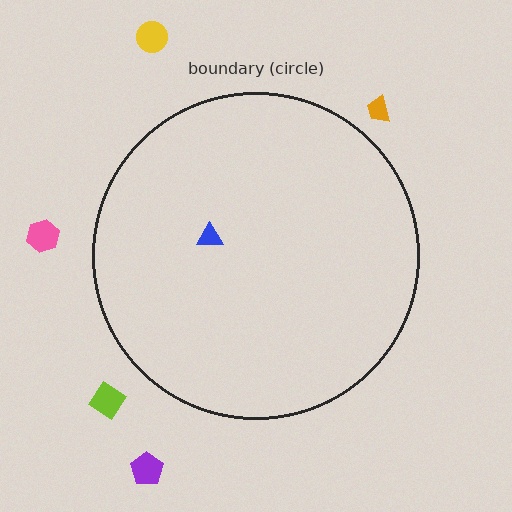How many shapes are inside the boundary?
1 inside, 5 outside.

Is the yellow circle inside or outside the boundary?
Outside.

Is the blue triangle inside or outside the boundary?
Inside.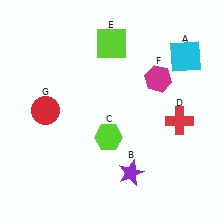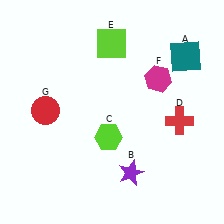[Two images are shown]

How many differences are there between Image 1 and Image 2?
There is 1 difference between the two images.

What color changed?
The square (A) changed from cyan in Image 1 to teal in Image 2.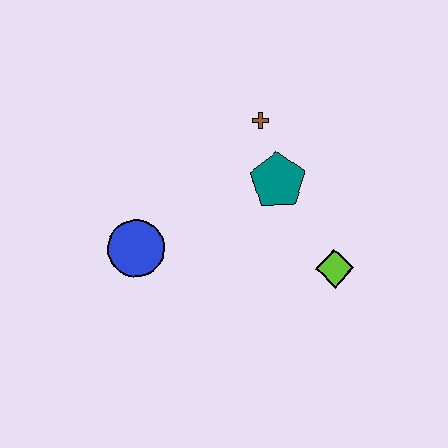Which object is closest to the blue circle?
The teal pentagon is closest to the blue circle.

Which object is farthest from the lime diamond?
The blue circle is farthest from the lime diamond.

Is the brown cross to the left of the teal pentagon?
Yes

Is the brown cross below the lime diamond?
No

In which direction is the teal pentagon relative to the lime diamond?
The teal pentagon is above the lime diamond.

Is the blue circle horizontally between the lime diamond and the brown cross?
No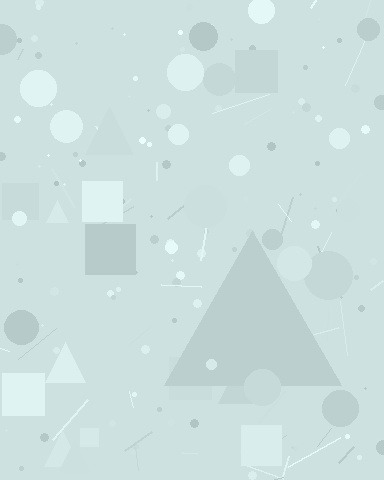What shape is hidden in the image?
A triangle is hidden in the image.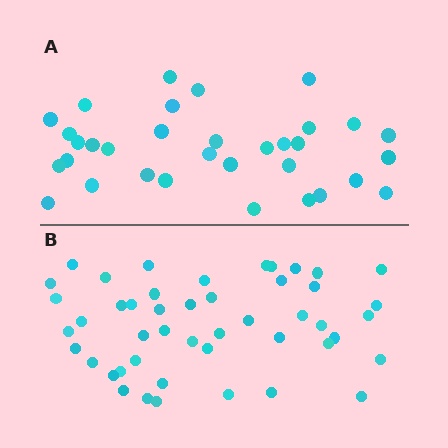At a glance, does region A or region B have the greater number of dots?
Region B (the bottom region) has more dots.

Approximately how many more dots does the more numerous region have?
Region B has approximately 15 more dots than region A.